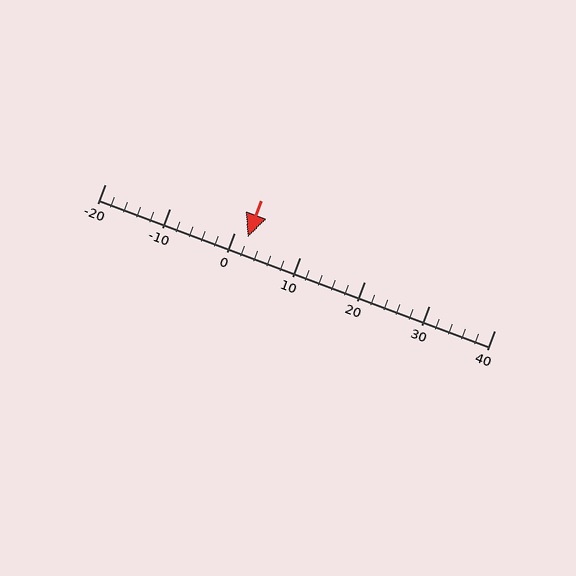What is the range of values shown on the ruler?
The ruler shows values from -20 to 40.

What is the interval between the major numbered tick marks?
The major tick marks are spaced 10 units apart.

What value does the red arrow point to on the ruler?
The red arrow points to approximately 2.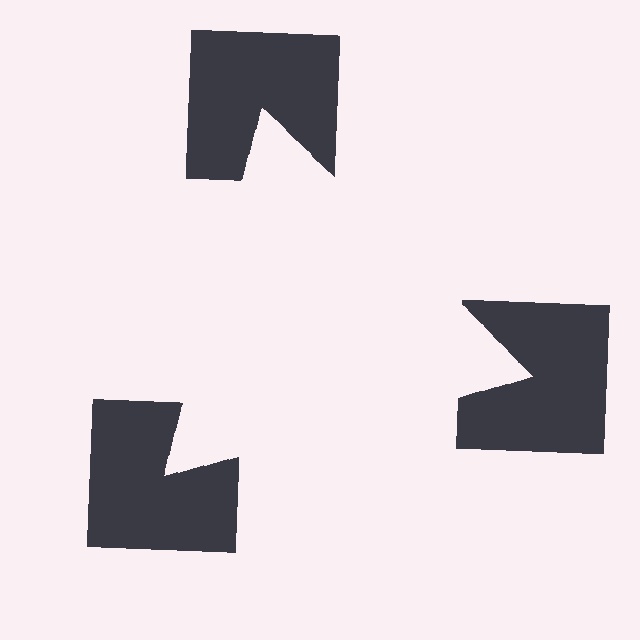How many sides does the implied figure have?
3 sides.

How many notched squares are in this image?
There are 3 — one at each vertex of the illusory triangle.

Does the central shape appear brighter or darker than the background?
It typically appears slightly brighter than the background, even though no actual brightness change is drawn.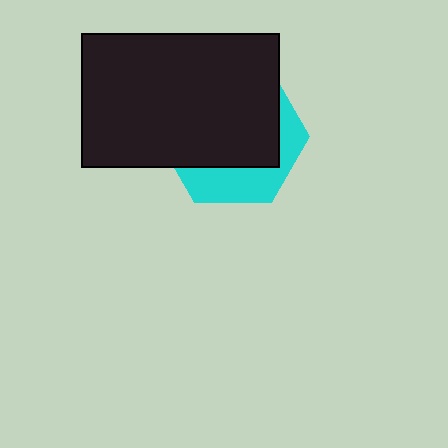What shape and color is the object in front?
The object in front is a black rectangle.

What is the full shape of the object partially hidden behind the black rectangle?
The partially hidden object is a cyan hexagon.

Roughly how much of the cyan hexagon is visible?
A small part of it is visible (roughly 32%).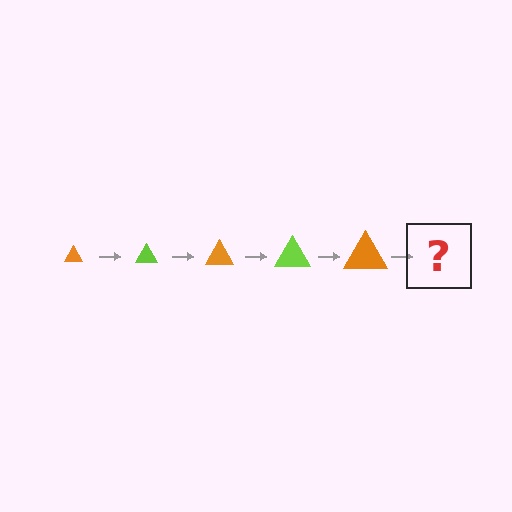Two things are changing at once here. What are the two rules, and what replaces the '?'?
The two rules are that the triangle grows larger each step and the color cycles through orange and lime. The '?' should be a lime triangle, larger than the previous one.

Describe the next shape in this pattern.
It should be a lime triangle, larger than the previous one.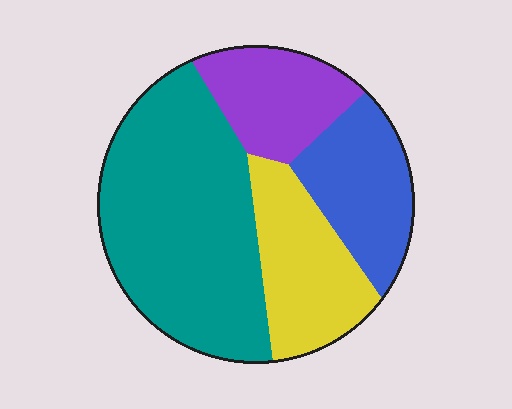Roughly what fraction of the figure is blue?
Blue covers about 20% of the figure.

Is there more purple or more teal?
Teal.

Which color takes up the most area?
Teal, at roughly 45%.